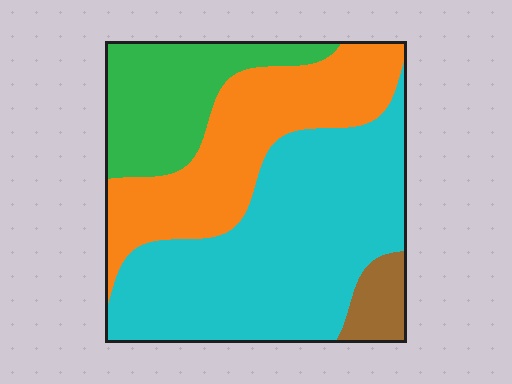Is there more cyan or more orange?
Cyan.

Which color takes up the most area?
Cyan, at roughly 50%.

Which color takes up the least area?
Brown, at roughly 5%.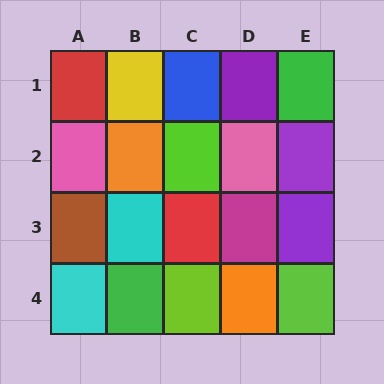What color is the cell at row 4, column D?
Orange.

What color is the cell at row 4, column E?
Lime.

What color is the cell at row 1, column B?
Yellow.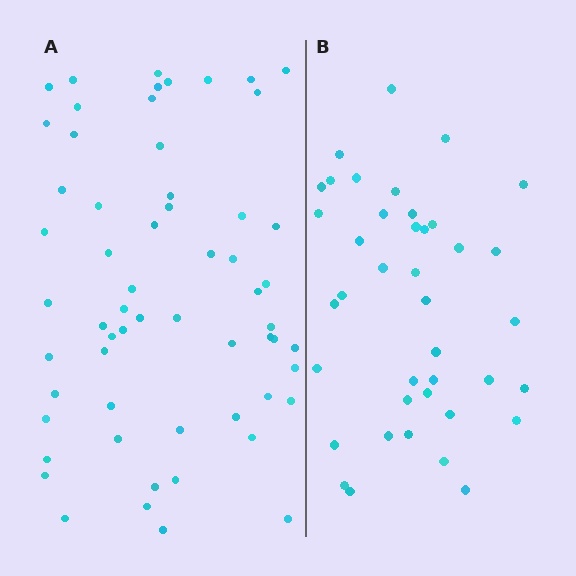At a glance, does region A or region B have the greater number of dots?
Region A (the left region) has more dots.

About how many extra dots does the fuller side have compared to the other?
Region A has approximately 20 more dots than region B.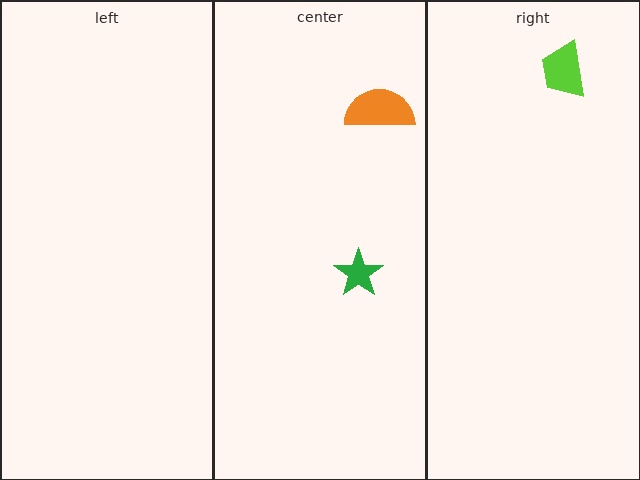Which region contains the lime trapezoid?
The right region.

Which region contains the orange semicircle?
The center region.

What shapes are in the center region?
The green star, the orange semicircle.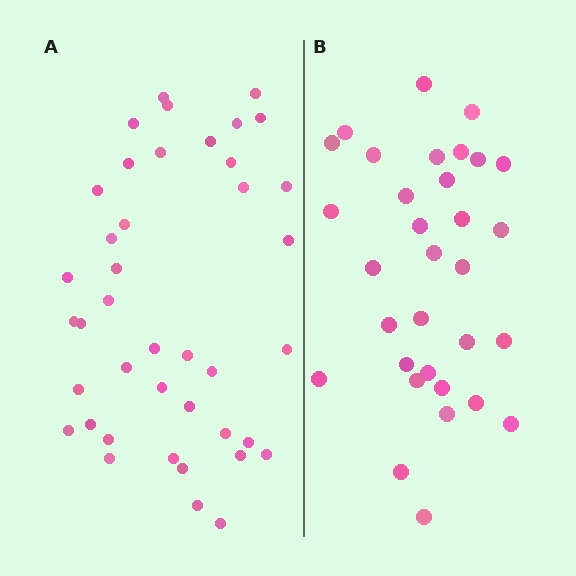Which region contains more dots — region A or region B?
Region A (the left region) has more dots.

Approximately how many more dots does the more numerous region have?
Region A has roughly 8 or so more dots than region B.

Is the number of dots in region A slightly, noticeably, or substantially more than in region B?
Region A has noticeably more, but not dramatically so. The ratio is roughly 1.3 to 1.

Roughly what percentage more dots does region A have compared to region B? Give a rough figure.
About 30% more.